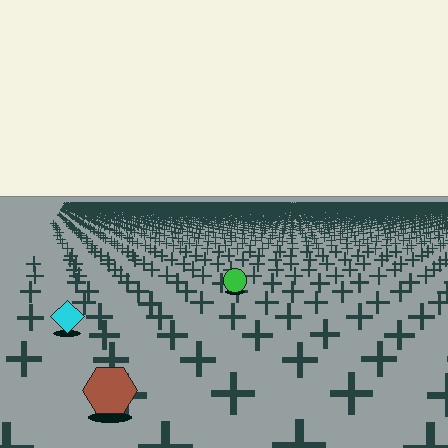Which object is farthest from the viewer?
The green circle is farthest from the viewer. It appears smaller and the ground texture around it is denser.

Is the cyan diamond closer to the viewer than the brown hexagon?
No. The brown hexagon is closer — you can tell from the texture gradient: the ground texture is coarser near it.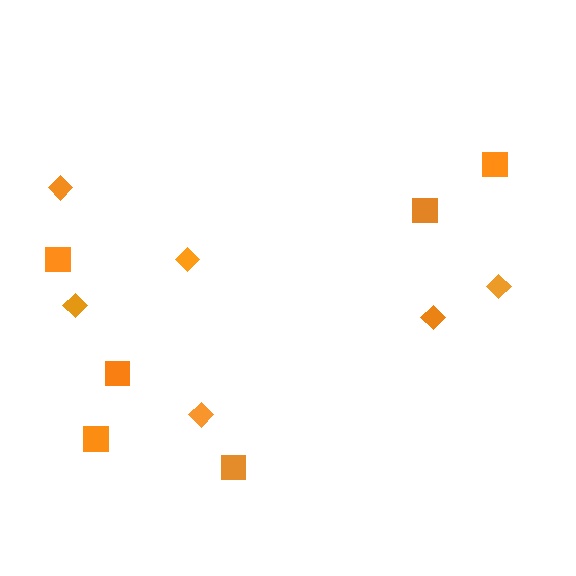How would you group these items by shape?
There are 2 groups: one group of squares (6) and one group of diamonds (6).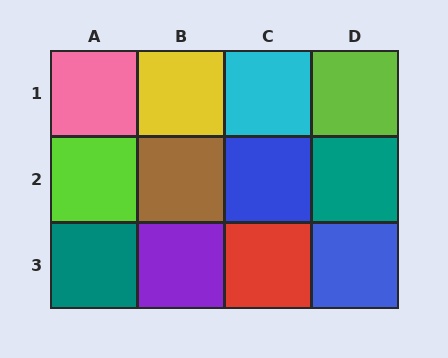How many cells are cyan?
1 cell is cyan.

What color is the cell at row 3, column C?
Red.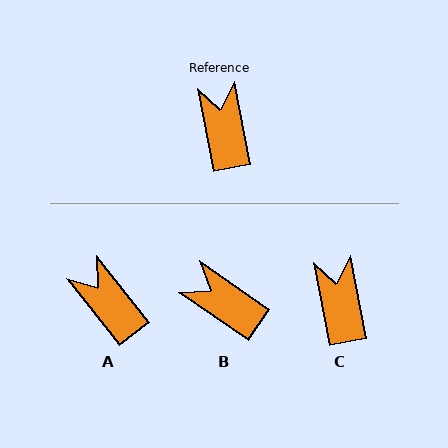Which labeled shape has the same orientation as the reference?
C.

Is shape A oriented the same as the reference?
No, it is off by about 27 degrees.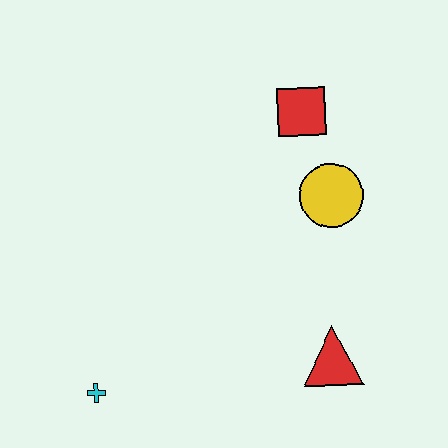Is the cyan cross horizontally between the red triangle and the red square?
No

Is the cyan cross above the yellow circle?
No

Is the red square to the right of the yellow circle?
No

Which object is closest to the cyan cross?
The red triangle is closest to the cyan cross.